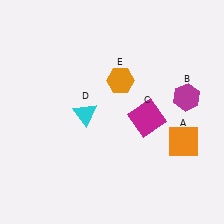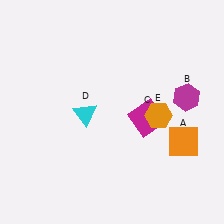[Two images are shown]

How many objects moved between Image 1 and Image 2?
1 object moved between the two images.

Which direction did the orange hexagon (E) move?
The orange hexagon (E) moved right.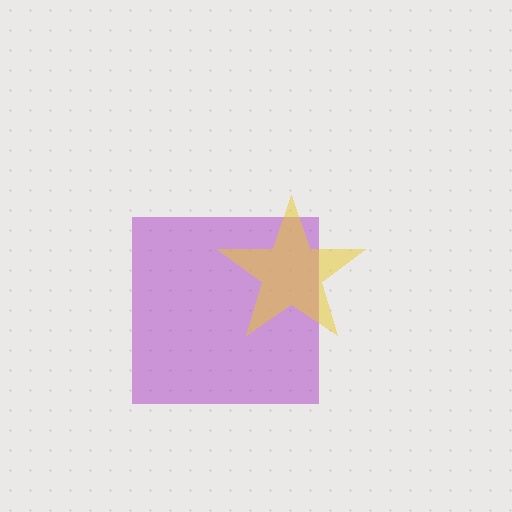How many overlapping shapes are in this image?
There are 2 overlapping shapes in the image.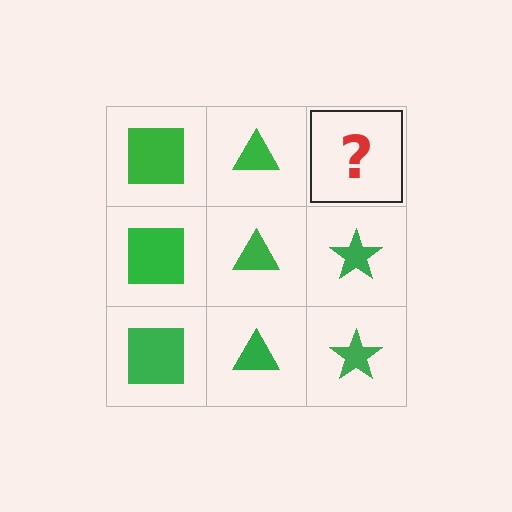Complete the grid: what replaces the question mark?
The question mark should be replaced with a green star.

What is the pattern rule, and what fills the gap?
The rule is that each column has a consistent shape. The gap should be filled with a green star.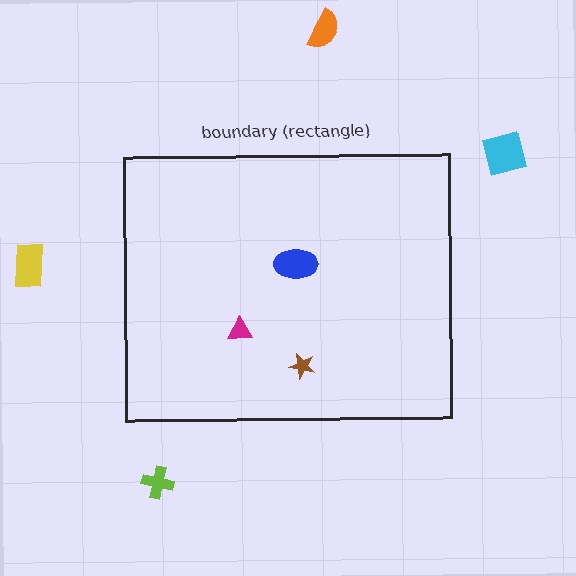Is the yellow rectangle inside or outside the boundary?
Outside.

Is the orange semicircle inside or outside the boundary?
Outside.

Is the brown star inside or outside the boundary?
Inside.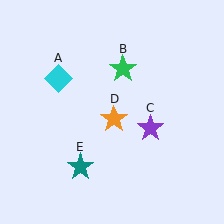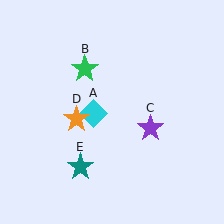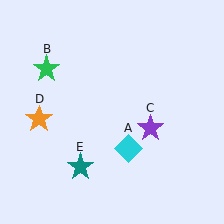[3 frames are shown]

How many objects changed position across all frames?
3 objects changed position: cyan diamond (object A), green star (object B), orange star (object D).